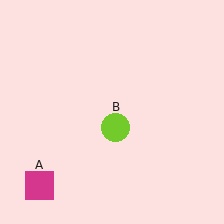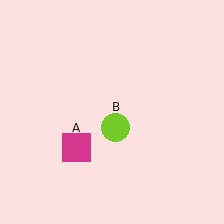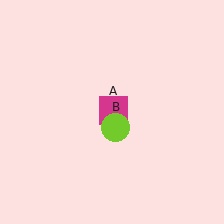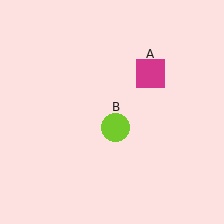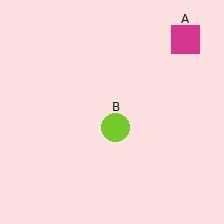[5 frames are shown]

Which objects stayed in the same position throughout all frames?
Lime circle (object B) remained stationary.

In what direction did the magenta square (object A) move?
The magenta square (object A) moved up and to the right.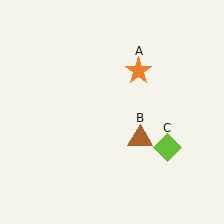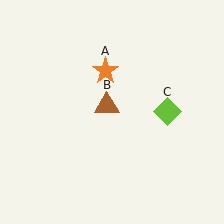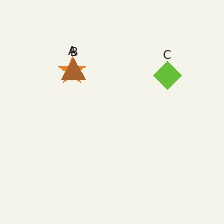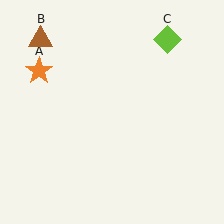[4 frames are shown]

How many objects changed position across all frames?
3 objects changed position: orange star (object A), brown triangle (object B), lime diamond (object C).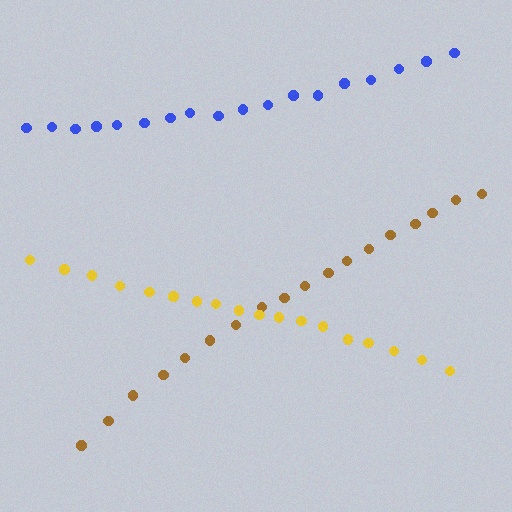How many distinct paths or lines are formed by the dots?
There are 3 distinct paths.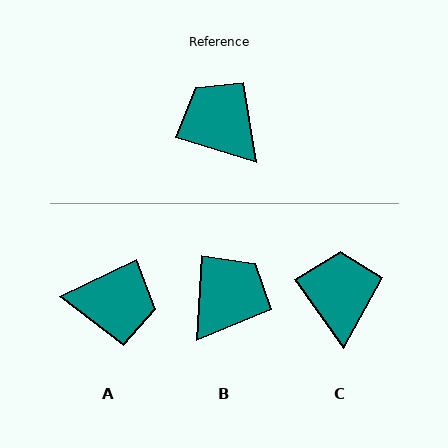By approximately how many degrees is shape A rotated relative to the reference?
Approximately 137 degrees clockwise.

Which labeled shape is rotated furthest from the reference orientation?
A, about 137 degrees away.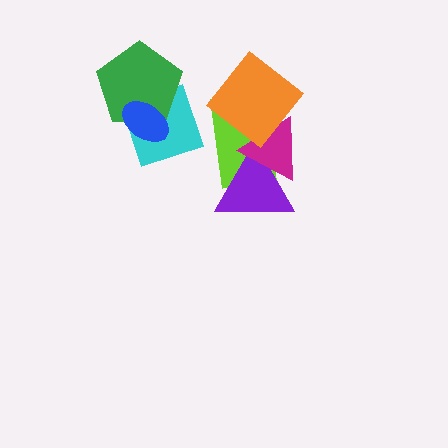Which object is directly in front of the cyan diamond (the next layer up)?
The green pentagon is directly in front of the cyan diamond.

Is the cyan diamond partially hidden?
Yes, it is partially covered by another shape.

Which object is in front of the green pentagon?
The blue ellipse is in front of the green pentagon.